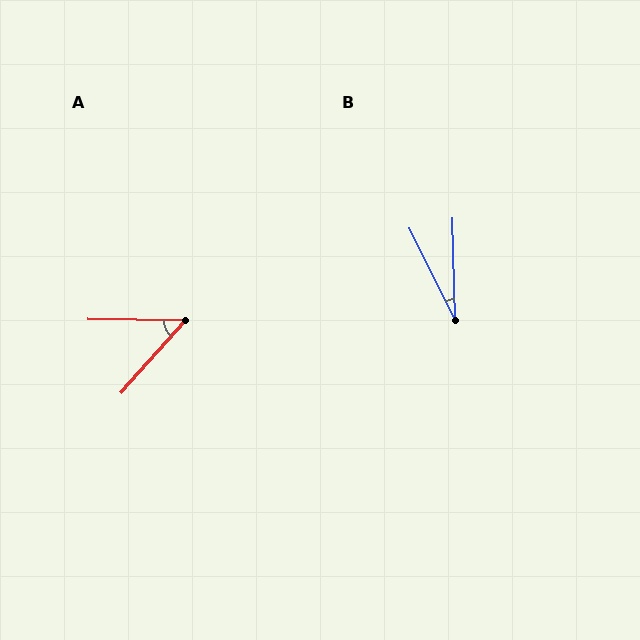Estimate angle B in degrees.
Approximately 24 degrees.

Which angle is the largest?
A, at approximately 49 degrees.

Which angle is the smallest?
B, at approximately 24 degrees.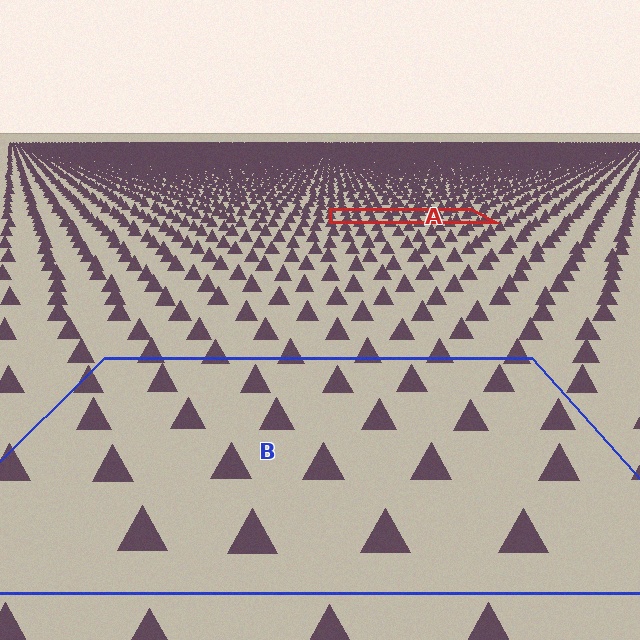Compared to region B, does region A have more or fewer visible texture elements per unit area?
Region A has more texture elements per unit area — they are packed more densely because it is farther away.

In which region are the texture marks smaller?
The texture marks are smaller in region A, because it is farther away.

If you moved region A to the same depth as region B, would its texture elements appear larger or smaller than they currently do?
They would appear larger. At a closer depth, the same texture elements are projected at a bigger on-screen size.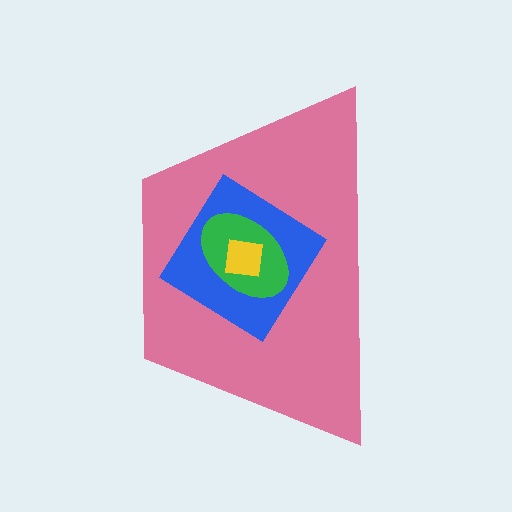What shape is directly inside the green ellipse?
The yellow square.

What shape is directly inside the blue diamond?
The green ellipse.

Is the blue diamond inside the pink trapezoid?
Yes.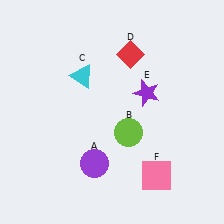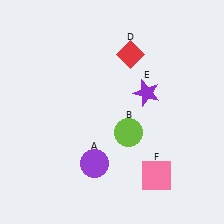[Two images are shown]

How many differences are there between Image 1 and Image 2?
There is 1 difference between the two images.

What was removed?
The cyan triangle (C) was removed in Image 2.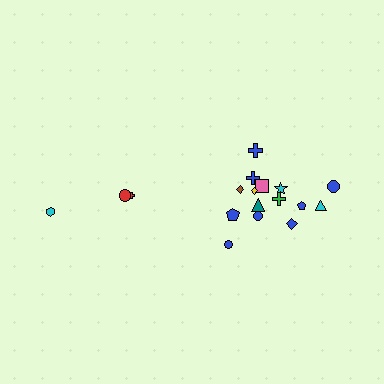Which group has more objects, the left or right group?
The right group.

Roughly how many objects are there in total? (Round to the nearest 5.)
Roughly 20 objects in total.